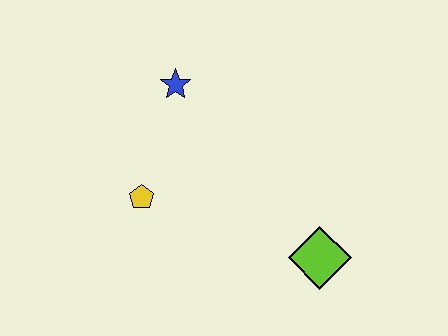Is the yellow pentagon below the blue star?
Yes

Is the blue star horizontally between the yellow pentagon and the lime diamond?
Yes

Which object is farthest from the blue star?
The lime diamond is farthest from the blue star.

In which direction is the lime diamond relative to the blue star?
The lime diamond is below the blue star.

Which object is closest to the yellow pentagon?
The blue star is closest to the yellow pentagon.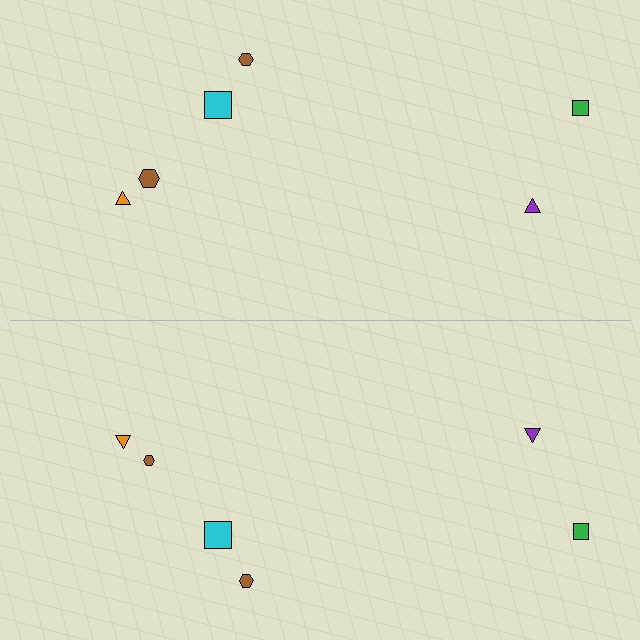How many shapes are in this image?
There are 12 shapes in this image.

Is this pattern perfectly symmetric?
No, the pattern is not perfectly symmetric. The brown hexagon on the bottom side has a different size than its mirror counterpart.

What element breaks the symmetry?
The brown hexagon on the bottom side has a different size than its mirror counterpart.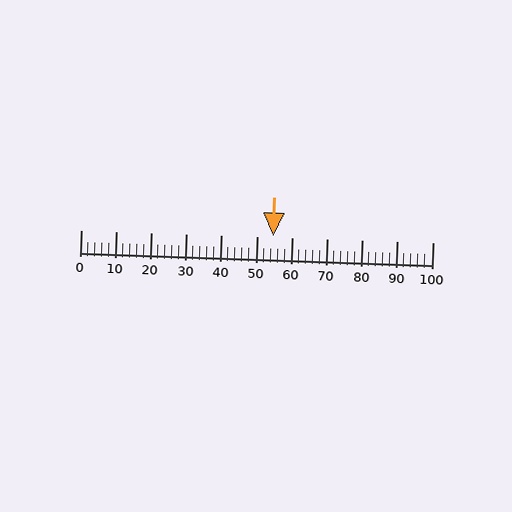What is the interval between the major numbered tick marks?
The major tick marks are spaced 10 units apart.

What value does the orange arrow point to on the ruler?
The orange arrow points to approximately 55.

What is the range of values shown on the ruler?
The ruler shows values from 0 to 100.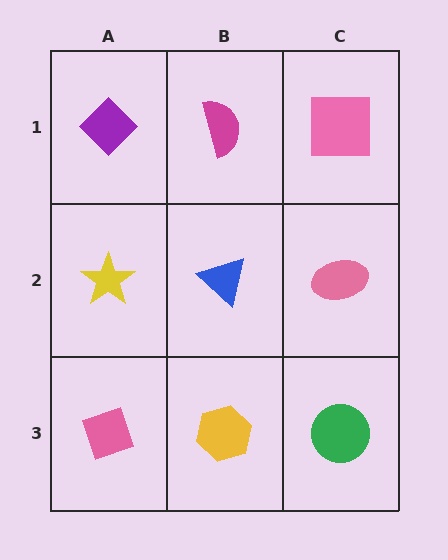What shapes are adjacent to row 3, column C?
A pink ellipse (row 2, column C), a yellow hexagon (row 3, column B).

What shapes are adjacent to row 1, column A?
A yellow star (row 2, column A), a magenta semicircle (row 1, column B).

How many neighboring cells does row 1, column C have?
2.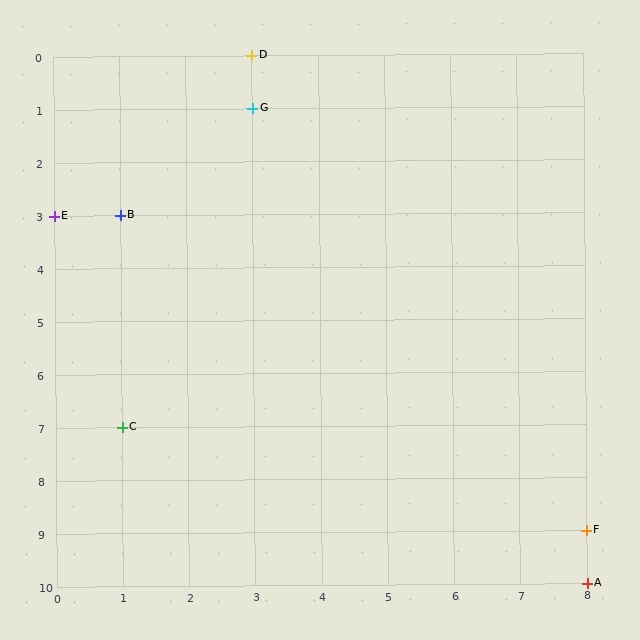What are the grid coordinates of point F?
Point F is at grid coordinates (8, 9).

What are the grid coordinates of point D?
Point D is at grid coordinates (3, 0).